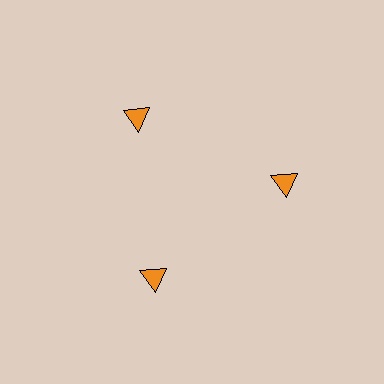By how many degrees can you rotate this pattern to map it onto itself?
The pattern maps onto itself every 120 degrees of rotation.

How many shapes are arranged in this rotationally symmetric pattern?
There are 3 shapes, arranged in 3 groups of 1.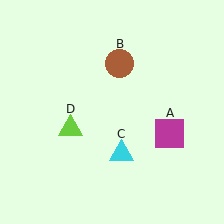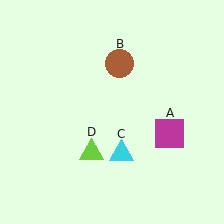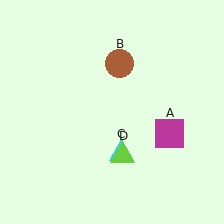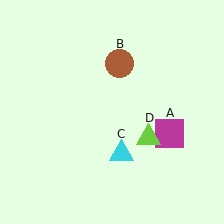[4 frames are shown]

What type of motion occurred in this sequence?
The lime triangle (object D) rotated counterclockwise around the center of the scene.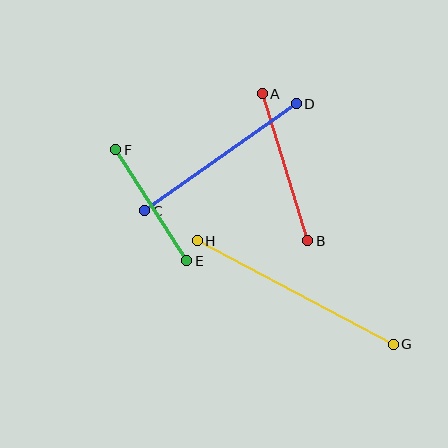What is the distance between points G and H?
The distance is approximately 222 pixels.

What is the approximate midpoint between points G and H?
The midpoint is at approximately (295, 292) pixels.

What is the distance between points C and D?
The distance is approximately 185 pixels.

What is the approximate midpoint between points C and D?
The midpoint is at approximately (221, 157) pixels.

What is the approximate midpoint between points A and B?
The midpoint is at approximately (285, 167) pixels.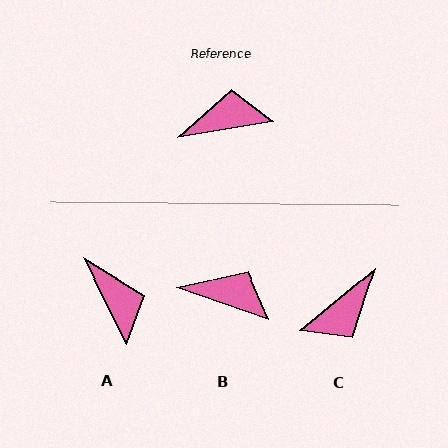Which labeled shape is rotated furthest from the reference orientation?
C, about 150 degrees away.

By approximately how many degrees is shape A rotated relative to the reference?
Approximately 73 degrees clockwise.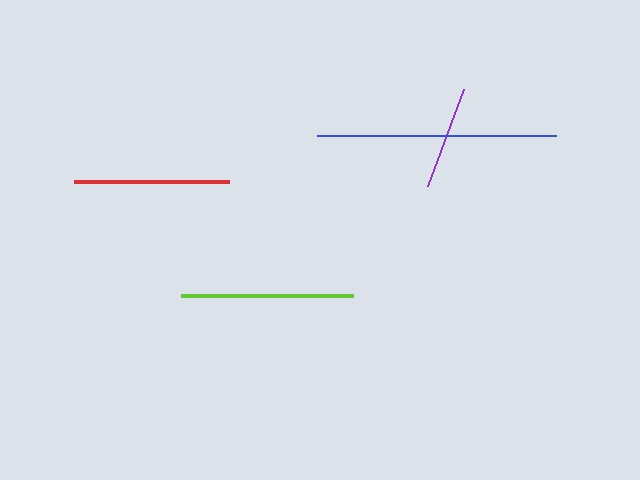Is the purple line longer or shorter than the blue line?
The blue line is longer than the purple line.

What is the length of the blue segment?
The blue segment is approximately 239 pixels long.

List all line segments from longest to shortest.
From longest to shortest: blue, lime, red, purple.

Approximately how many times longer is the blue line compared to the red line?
The blue line is approximately 1.5 times the length of the red line.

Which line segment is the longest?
The blue line is the longest at approximately 239 pixels.